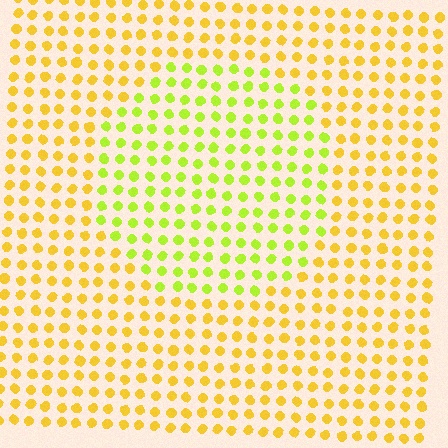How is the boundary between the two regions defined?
The boundary is defined purely by a slight shift in hue (about 35 degrees). Spacing, size, and orientation are identical on both sides.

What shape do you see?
I see a circle.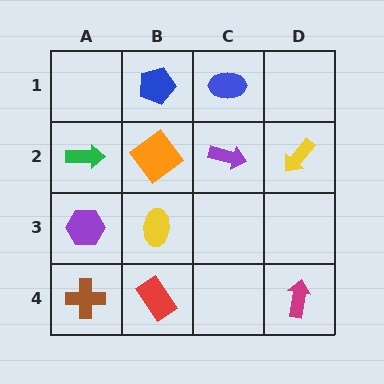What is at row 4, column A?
A brown cross.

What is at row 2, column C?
A purple arrow.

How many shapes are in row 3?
2 shapes.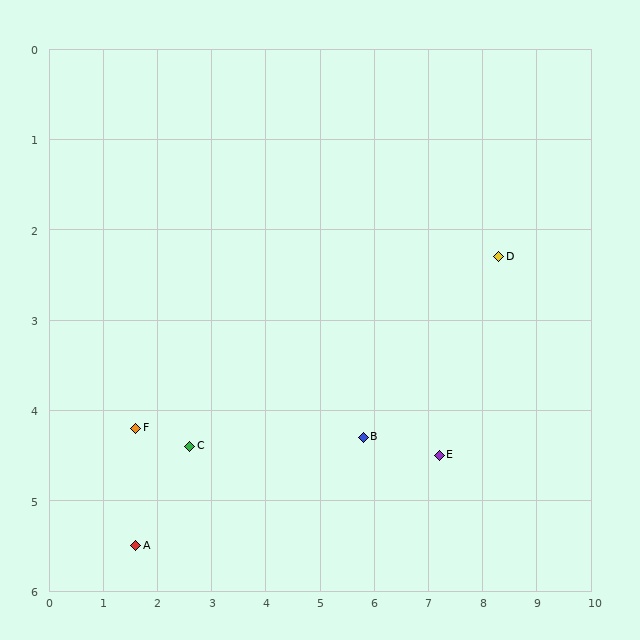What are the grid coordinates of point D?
Point D is at approximately (8.3, 2.3).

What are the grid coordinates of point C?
Point C is at approximately (2.6, 4.4).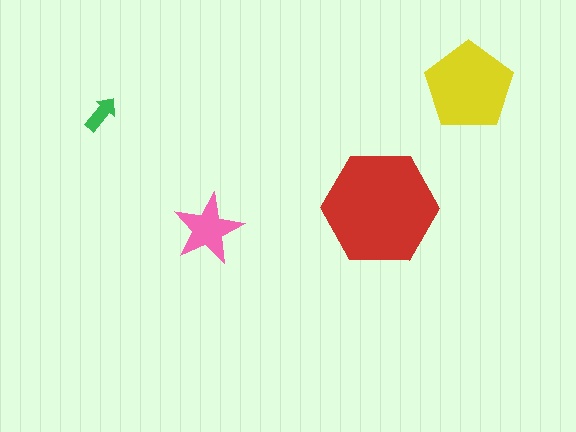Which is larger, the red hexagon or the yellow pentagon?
The red hexagon.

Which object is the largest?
The red hexagon.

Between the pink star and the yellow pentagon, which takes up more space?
The yellow pentagon.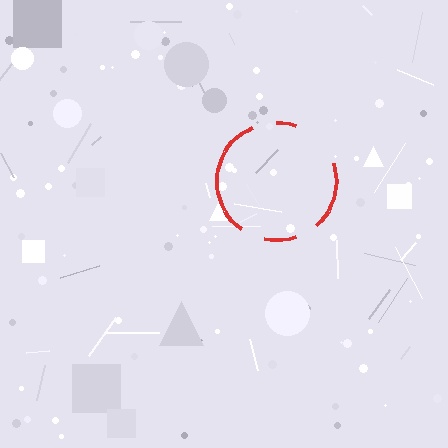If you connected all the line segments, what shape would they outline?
They would outline a circle.